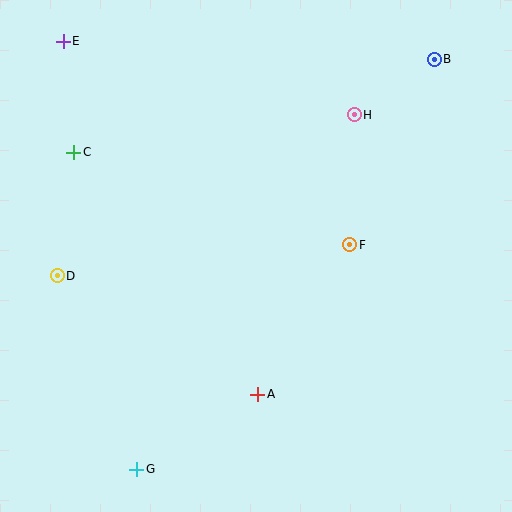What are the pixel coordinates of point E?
Point E is at (63, 41).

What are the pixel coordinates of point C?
Point C is at (74, 152).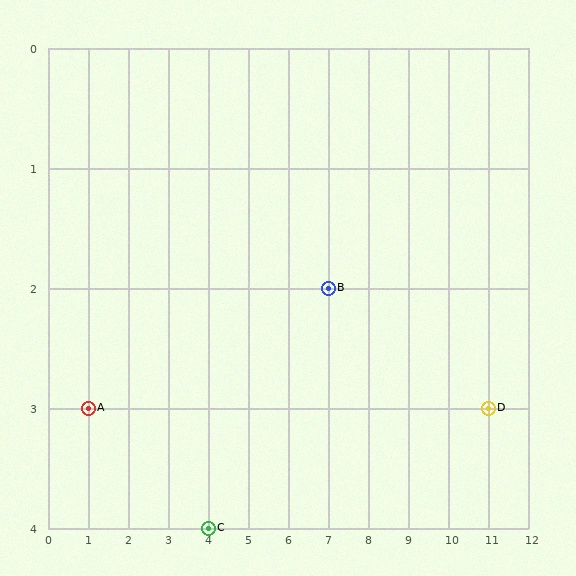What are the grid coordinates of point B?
Point B is at grid coordinates (7, 2).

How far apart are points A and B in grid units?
Points A and B are 6 columns and 1 row apart (about 6.1 grid units diagonally).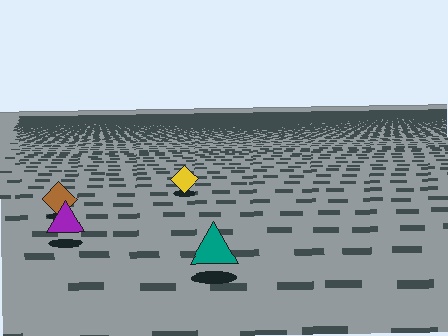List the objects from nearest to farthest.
From nearest to farthest: the teal triangle, the purple triangle, the brown diamond, the yellow diamond.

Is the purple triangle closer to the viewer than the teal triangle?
No. The teal triangle is closer — you can tell from the texture gradient: the ground texture is coarser near it.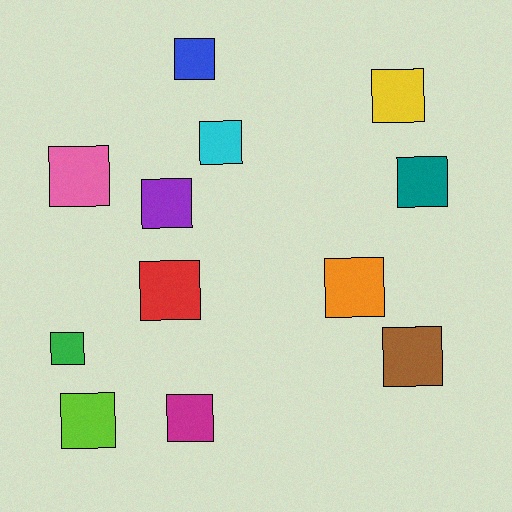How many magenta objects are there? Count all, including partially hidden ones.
There is 1 magenta object.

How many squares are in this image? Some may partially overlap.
There are 12 squares.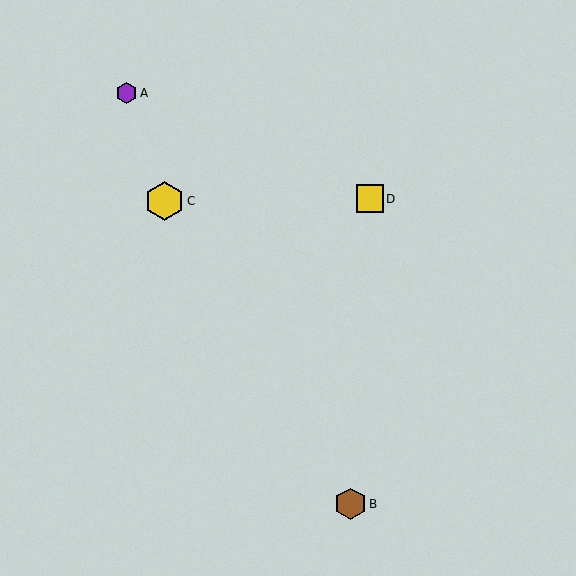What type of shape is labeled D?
Shape D is a yellow square.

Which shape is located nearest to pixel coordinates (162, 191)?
The yellow hexagon (labeled C) at (164, 201) is nearest to that location.